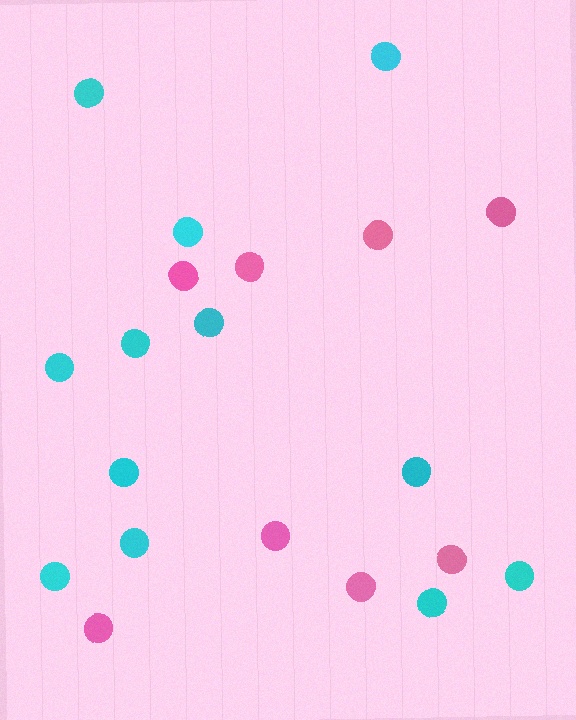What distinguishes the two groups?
There are 2 groups: one group of pink circles (8) and one group of cyan circles (12).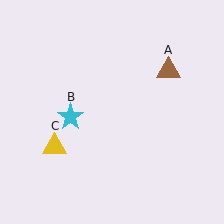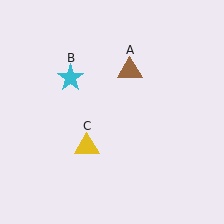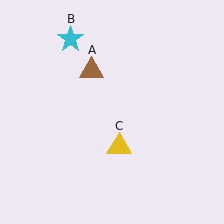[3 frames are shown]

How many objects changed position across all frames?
3 objects changed position: brown triangle (object A), cyan star (object B), yellow triangle (object C).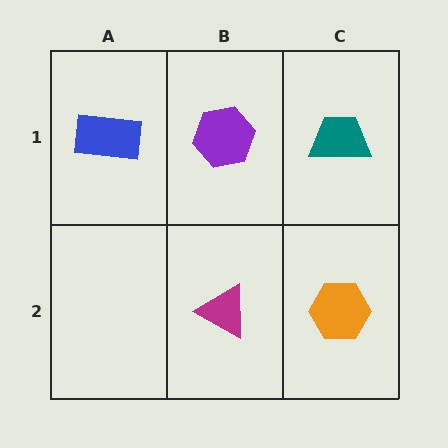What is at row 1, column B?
A purple hexagon.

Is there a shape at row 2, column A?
No, that cell is empty.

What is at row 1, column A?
A blue rectangle.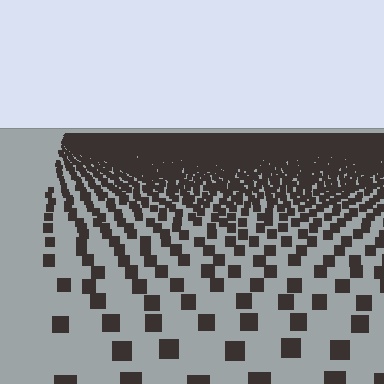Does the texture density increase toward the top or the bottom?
Density increases toward the top.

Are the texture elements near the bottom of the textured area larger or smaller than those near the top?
Larger. Near the bottom, elements are closer to the viewer and appear at a bigger on-screen size.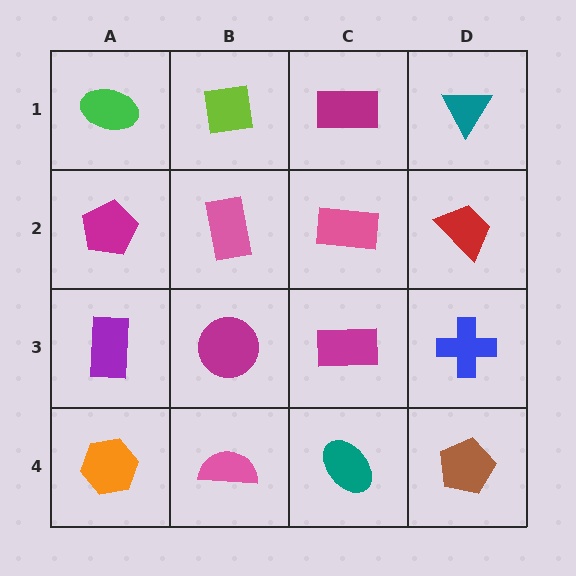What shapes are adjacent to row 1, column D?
A red trapezoid (row 2, column D), a magenta rectangle (row 1, column C).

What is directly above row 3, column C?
A pink rectangle.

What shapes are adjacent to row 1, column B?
A pink rectangle (row 2, column B), a green ellipse (row 1, column A), a magenta rectangle (row 1, column C).